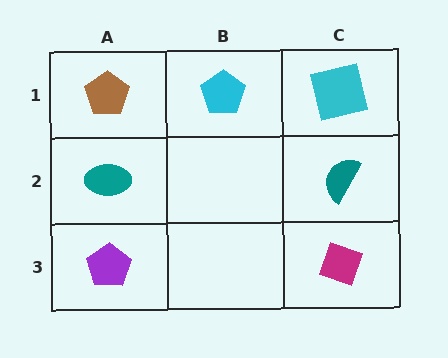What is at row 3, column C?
A magenta diamond.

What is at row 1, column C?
A cyan square.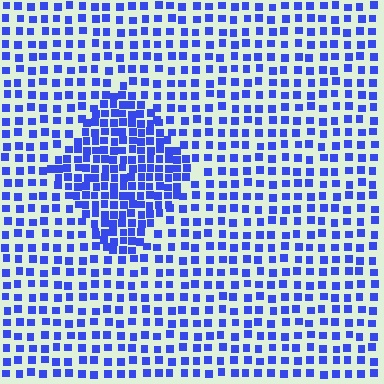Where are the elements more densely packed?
The elements are more densely packed inside the diamond boundary.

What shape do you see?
I see a diamond.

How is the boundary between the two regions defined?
The boundary is defined by a change in element density (approximately 1.9x ratio). All elements are the same color, size, and shape.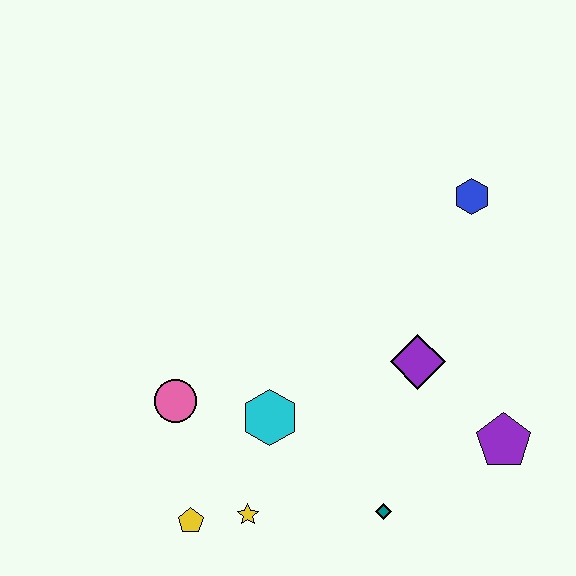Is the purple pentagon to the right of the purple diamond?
Yes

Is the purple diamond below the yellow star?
No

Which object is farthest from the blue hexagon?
The yellow pentagon is farthest from the blue hexagon.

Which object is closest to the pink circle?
The cyan hexagon is closest to the pink circle.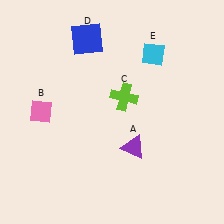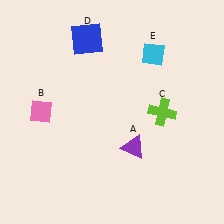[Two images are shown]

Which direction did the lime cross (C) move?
The lime cross (C) moved right.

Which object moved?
The lime cross (C) moved right.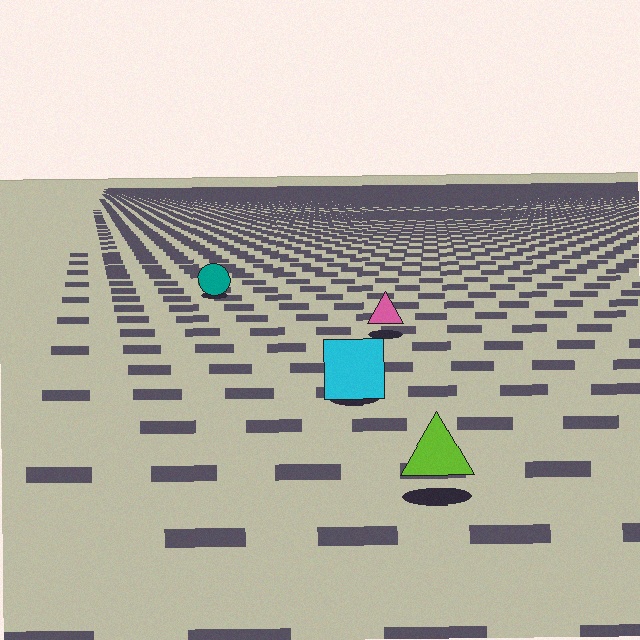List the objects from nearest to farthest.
From nearest to farthest: the lime triangle, the cyan square, the pink triangle, the teal circle.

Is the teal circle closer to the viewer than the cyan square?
No. The cyan square is closer — you can tell from the texture gradient: the ground texture is coarser near it.